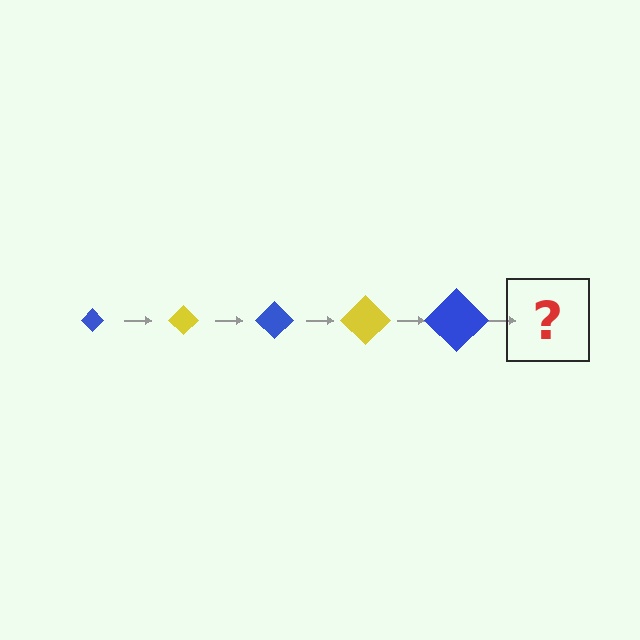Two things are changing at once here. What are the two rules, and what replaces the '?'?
The two rules are that the diamond grows larger each step and the color cycles through blue and yellow. The '?' should be a yellow diamond, larger than the previous one.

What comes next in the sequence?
The next element should be a yellow diamond, larger than the previous one.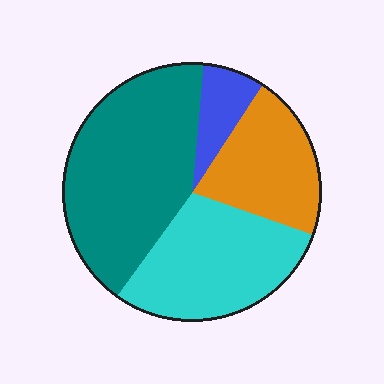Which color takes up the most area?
Teal, at roughly 40%.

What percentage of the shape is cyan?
Cyan takes up between a sixth and a third of the shape.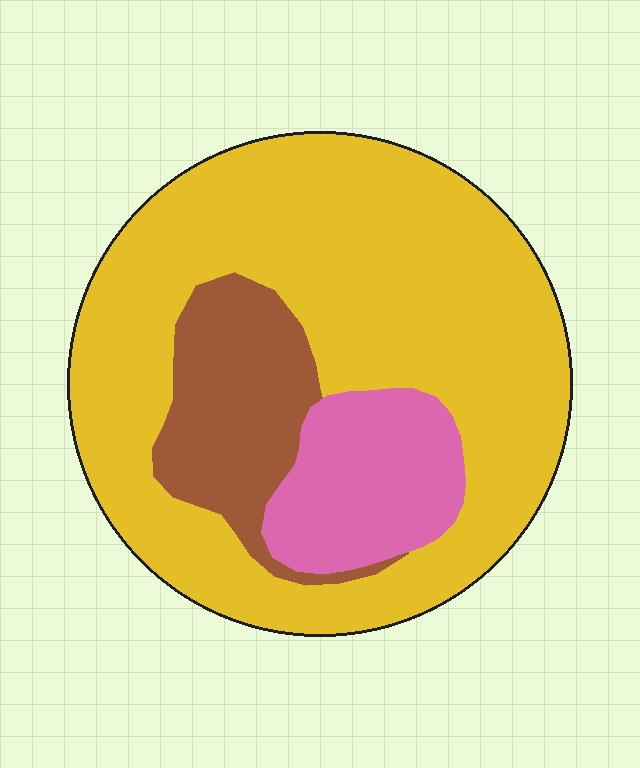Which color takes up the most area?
Yellow, at roughly 70%.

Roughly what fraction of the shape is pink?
Pink covers roughly 15% of the shape.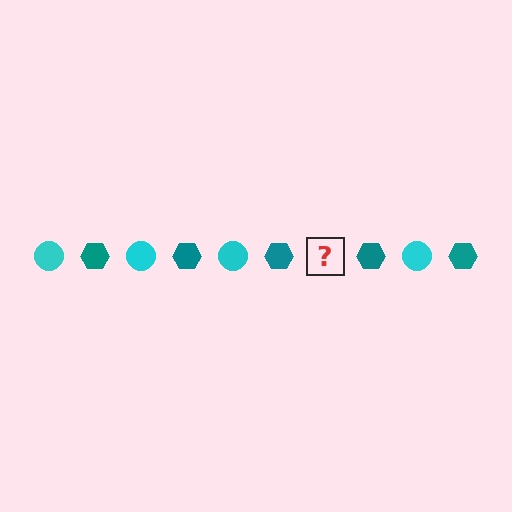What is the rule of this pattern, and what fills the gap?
The rule is that the pattern alternates between cyan circle and teal hexagon. The gap should be filled with a cyan circle.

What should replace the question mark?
The question mark should be replaced with a cyan circle.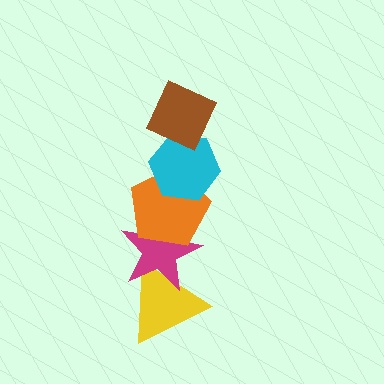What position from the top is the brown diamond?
The brown diamond is 1st from the top.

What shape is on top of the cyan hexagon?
The brown diamond is on top of the cyan hexagon.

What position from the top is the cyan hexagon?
The cyan hexagon is 2nd from the top.